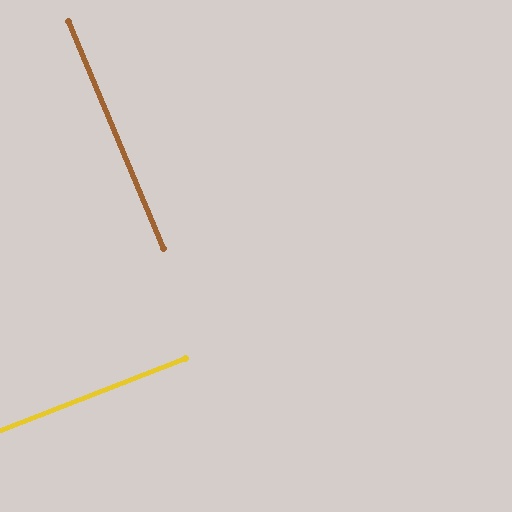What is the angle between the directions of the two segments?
Approximately 88 degrees.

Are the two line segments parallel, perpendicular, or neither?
Perpendicular — they meet at approximately 88°.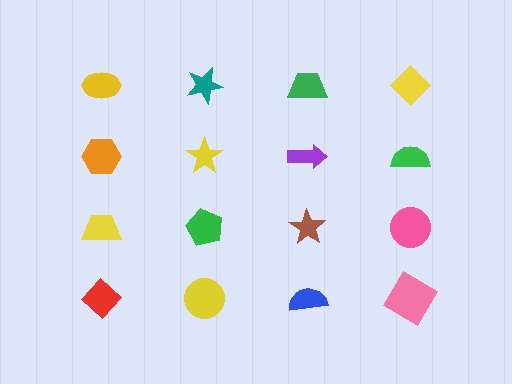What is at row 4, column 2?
A yellow circle.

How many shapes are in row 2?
4 shapes.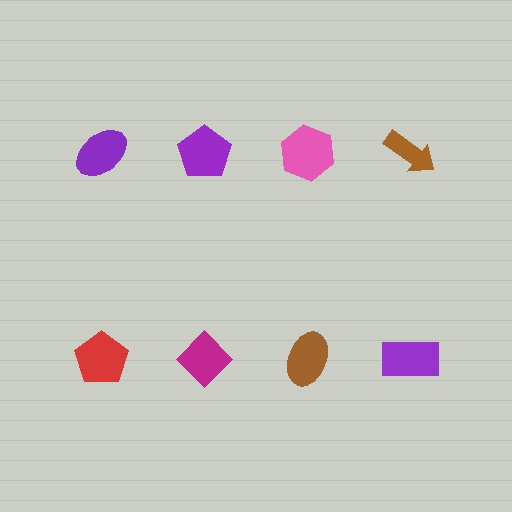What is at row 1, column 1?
A purple ellipse.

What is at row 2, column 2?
A magenta diamond.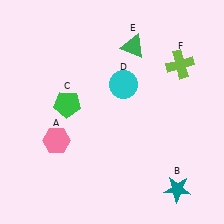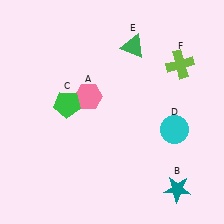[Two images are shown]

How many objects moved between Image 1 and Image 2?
2 objects moved between the two images.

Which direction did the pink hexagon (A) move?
The pink hexagon (A) moved up.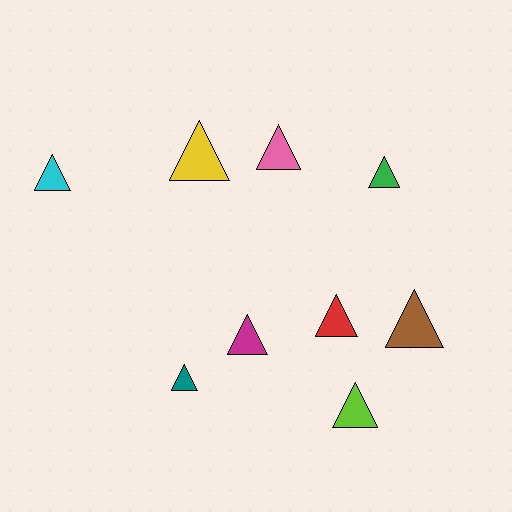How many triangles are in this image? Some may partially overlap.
There are 9 triangles.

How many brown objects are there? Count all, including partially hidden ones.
There is 1 brown object.